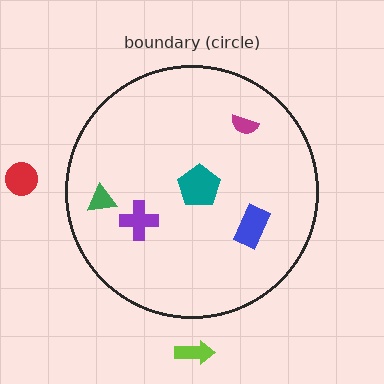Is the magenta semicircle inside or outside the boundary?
Inside.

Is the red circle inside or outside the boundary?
Outside.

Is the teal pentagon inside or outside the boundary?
Inside.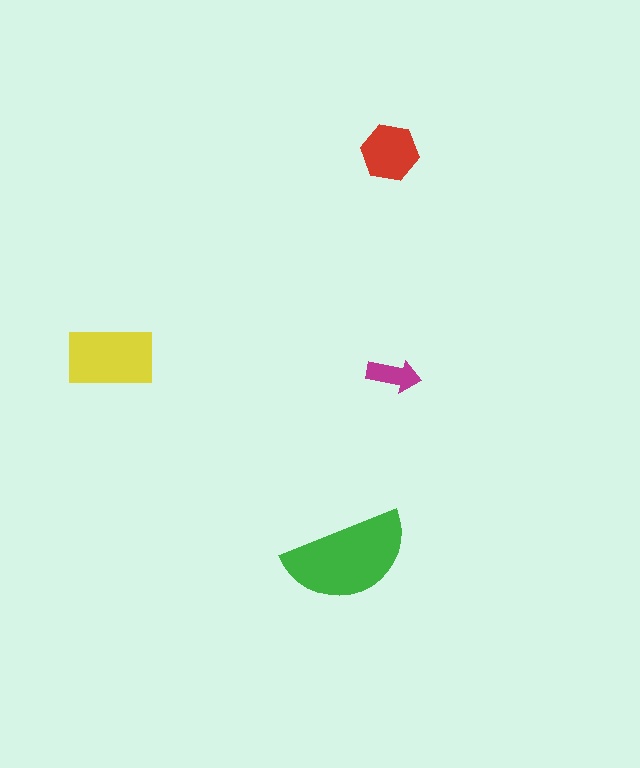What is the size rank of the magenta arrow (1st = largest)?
4th.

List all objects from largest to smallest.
The green semicircle, the yellow rectangle, the red hexagon, the magenta arrow.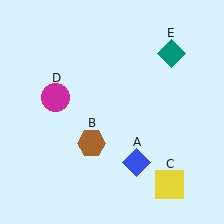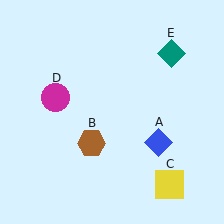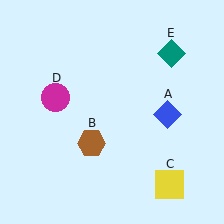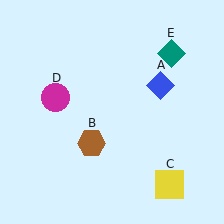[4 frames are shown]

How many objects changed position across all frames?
1 object changed position: blue diamond (object A).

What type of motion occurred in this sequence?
The blue diamond (object A) rotated counterclockwise around the center of the scene.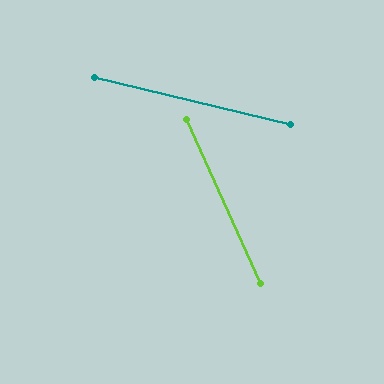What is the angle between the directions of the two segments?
Approximately 52 degrees.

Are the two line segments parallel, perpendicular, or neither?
Neither parallel nor perpendicular — they differ by about 52°.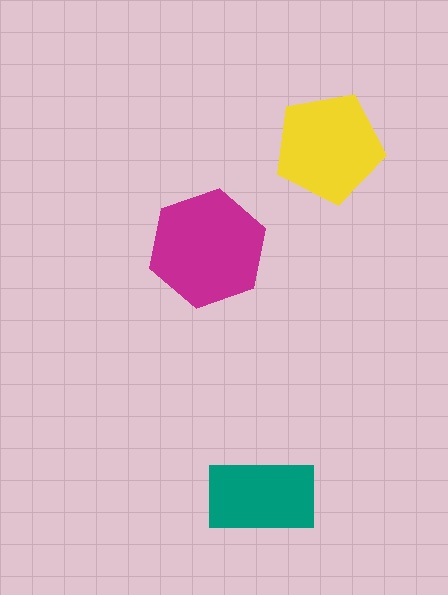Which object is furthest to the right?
The yellow pentagon is rightmost.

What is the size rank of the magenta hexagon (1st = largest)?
1st.